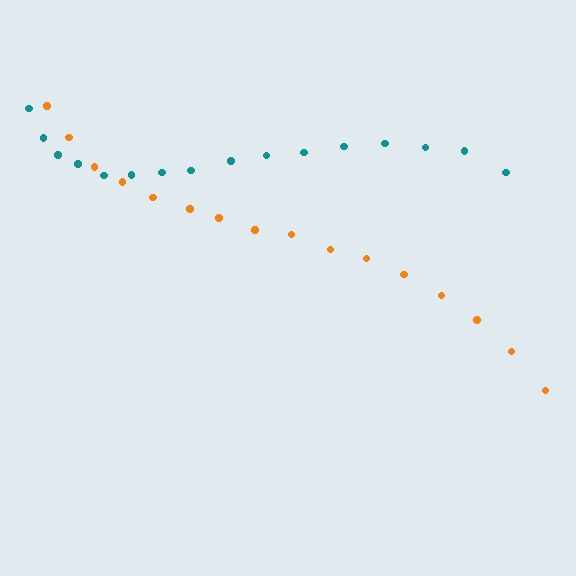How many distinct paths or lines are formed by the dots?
There are 2 distinct paths.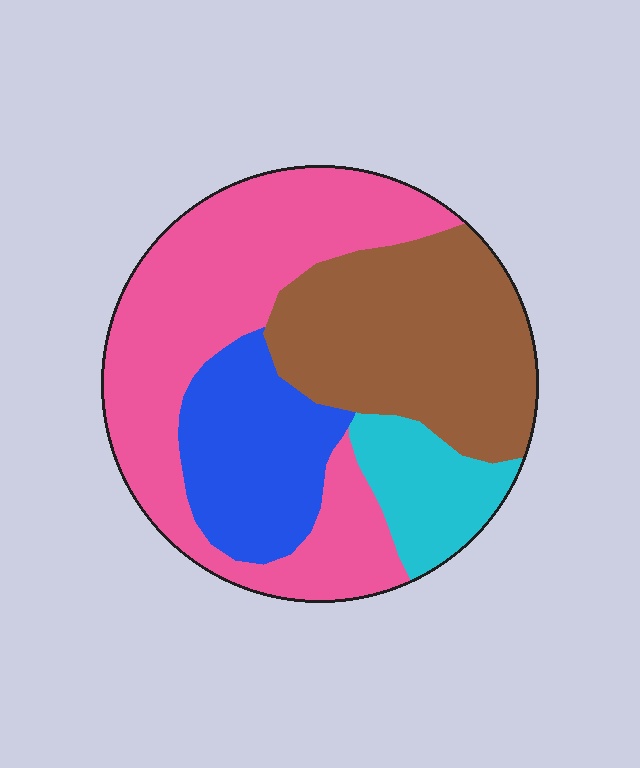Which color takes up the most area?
Pink, at roughly 40%.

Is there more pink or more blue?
Pink.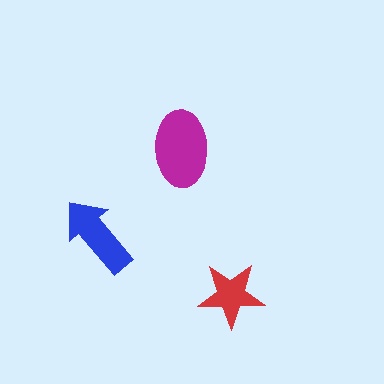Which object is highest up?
The magenta ellipse is topmost.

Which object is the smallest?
The red star.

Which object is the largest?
The magenta ellipse.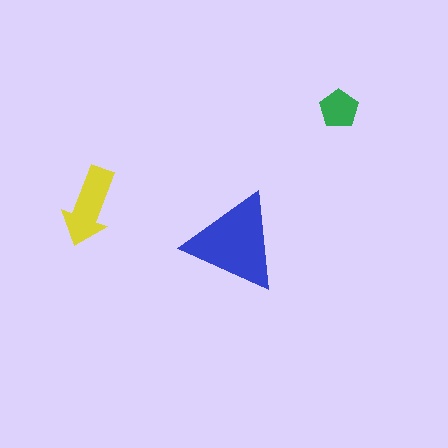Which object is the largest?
The blue triangle.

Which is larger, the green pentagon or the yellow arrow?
The yellow arrow.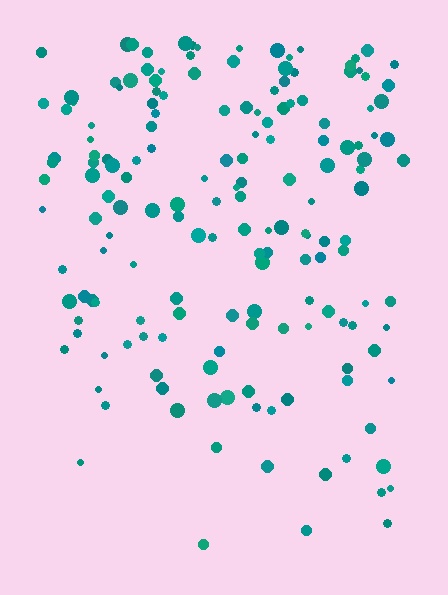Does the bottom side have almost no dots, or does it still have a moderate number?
Still a moderate number, just noticeably fewer than the top.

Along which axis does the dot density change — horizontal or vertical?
Vertical.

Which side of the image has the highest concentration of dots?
The top.